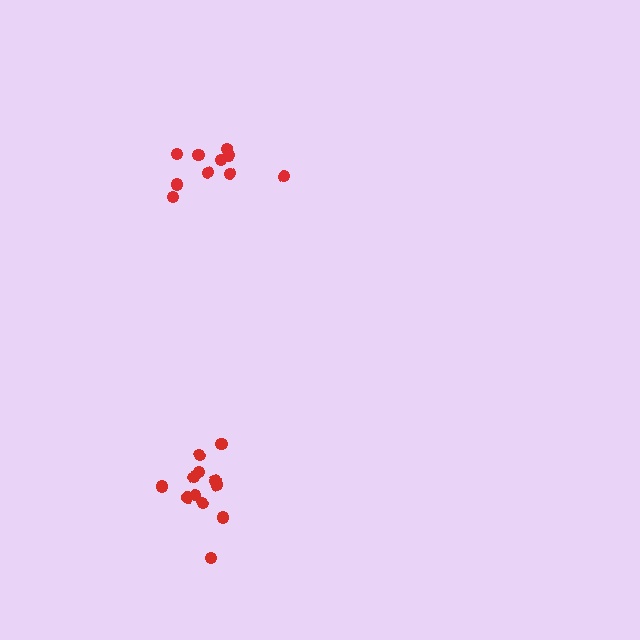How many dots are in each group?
Group 1: 12 dots, Group 2: 10 dots (22 total).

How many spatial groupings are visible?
There are 2 spatial groupings.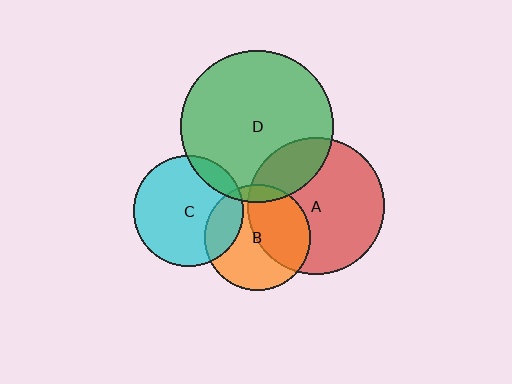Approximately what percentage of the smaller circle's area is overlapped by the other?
Approximately 20%.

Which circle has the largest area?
Circle D (green).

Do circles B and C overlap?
Yes.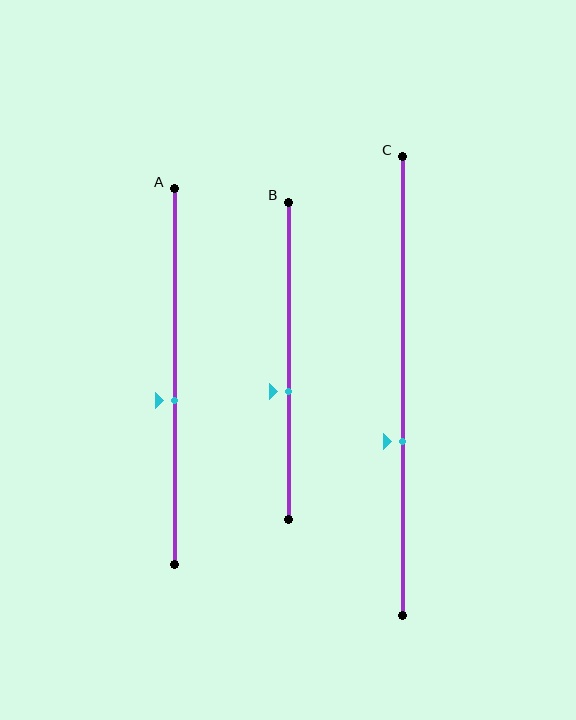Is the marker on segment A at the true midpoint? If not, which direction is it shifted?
No, the marker on segment A is shifted downward by about 6% of the segment length.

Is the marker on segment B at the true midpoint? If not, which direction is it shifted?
No, the marker on segment B is shifted downward by about 10% of the segment length.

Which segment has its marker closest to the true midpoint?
Segment A has its marker closest to the true midpoint.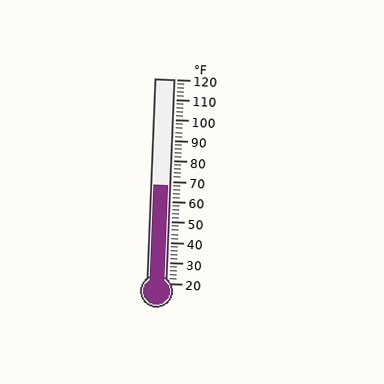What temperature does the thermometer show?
The thermometer shows approximately 68°F.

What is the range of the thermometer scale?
The thermometer scale ranges from 20°F to 120°F.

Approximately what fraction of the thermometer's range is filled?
The thermometer is filled to approximately 50% of its range.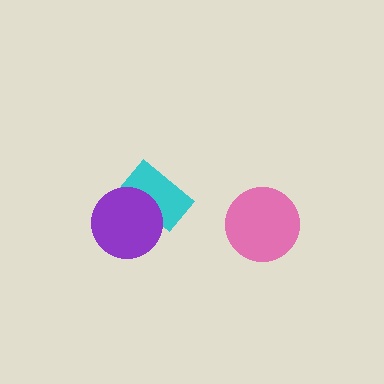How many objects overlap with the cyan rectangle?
1 object overlaps with the cyan rectangle.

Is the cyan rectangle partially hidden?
Yes, it is partially covered by another shape.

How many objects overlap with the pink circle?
0 objects overlap with the pink circle.